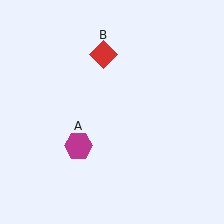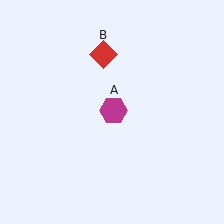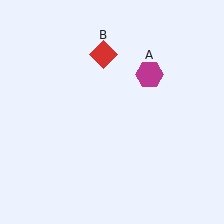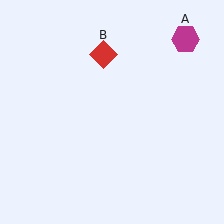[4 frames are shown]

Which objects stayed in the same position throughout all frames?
Red diamond (object B) remained stationary.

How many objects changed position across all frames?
1 object changed position: magenta hexagon (object A).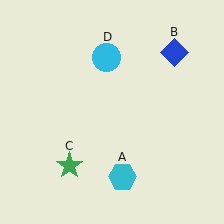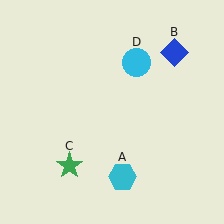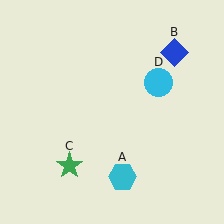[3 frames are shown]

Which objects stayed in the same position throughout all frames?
Cyan hexagon (object A) and blue diamond (object B) and green star (object C) remained stationary.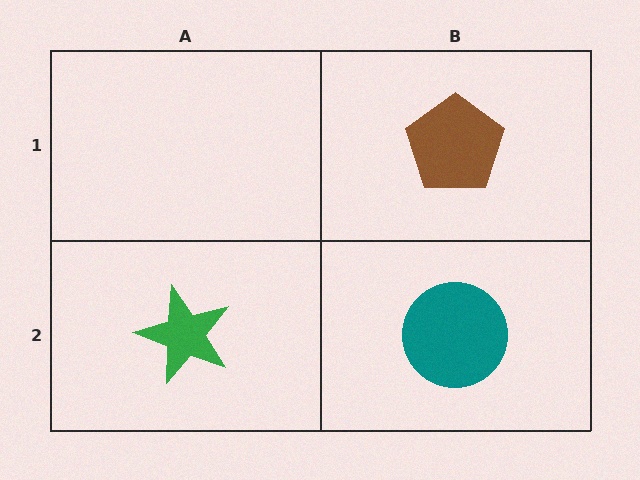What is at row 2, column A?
A green star.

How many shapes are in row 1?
1 shape.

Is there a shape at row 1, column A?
No, that cell is empty.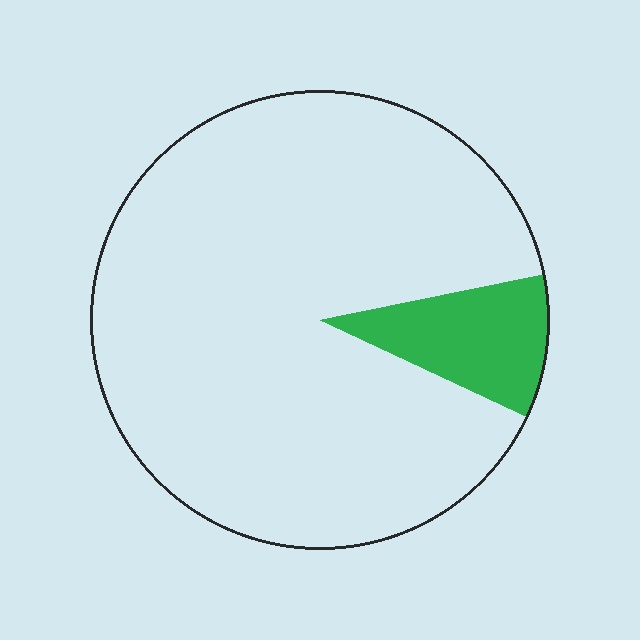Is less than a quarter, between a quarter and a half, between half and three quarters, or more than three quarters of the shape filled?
Less than a quarter.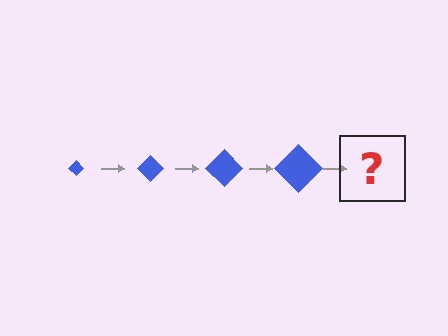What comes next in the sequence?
The next element should be a blue diamond, larger than the previous one.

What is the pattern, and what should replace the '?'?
The pattern is that the diamond gets progressively larger each step. The '?' should be a blue diamond, larger than the previous one.